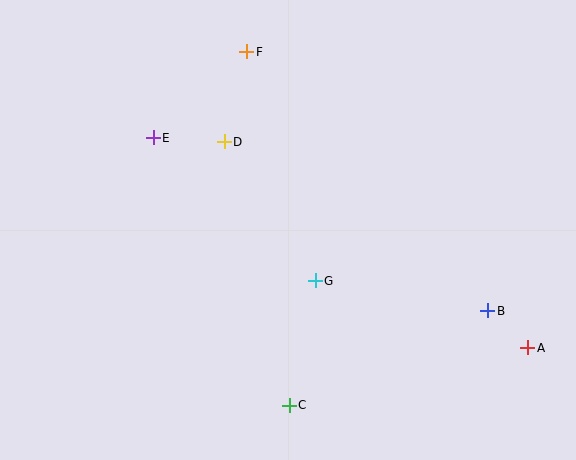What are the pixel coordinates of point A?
Point A is at (528, 348).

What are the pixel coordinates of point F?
Point F is at (247, 52).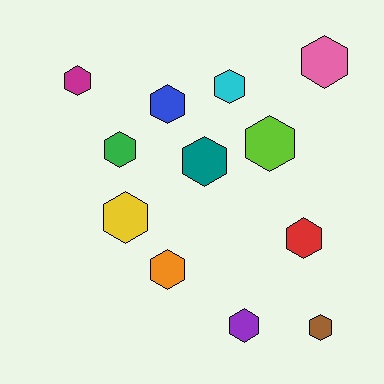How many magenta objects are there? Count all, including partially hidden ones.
There is 1 magenta object.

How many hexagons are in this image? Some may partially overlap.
There are 12 hexagons.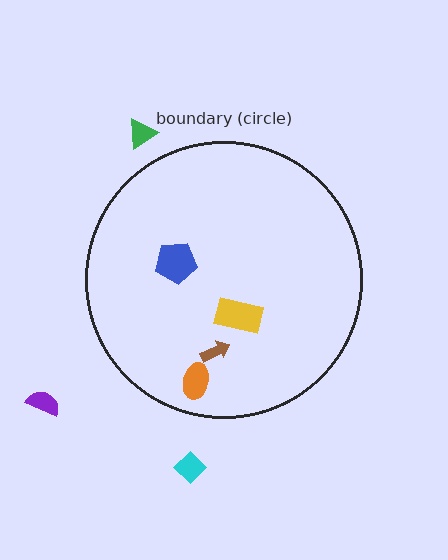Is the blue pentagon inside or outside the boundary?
Inside.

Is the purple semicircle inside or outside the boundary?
Outside.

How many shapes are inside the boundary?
4 inside, 3 outside.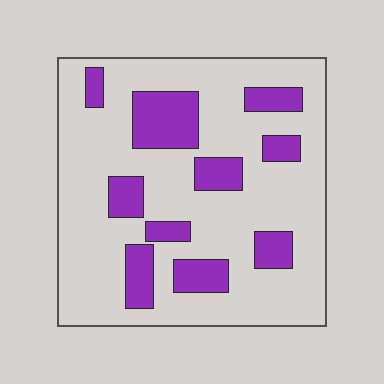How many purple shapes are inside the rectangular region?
10.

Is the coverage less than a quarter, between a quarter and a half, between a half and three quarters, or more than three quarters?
Less than a quarter.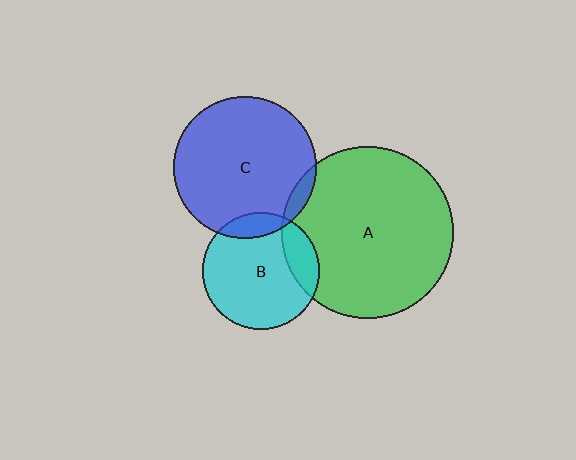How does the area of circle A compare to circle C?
Approximately 1.5 times.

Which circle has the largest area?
Circle A (green).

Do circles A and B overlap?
Yes.